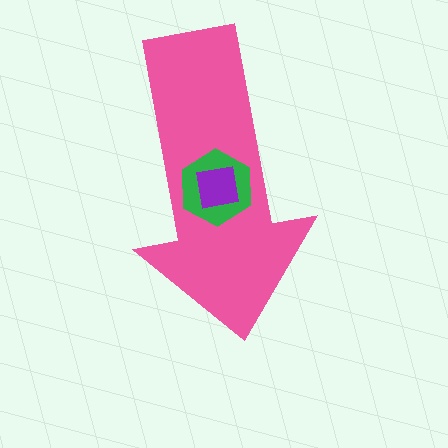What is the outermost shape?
The pink arrow.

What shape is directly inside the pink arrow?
The green hexagon.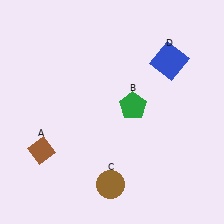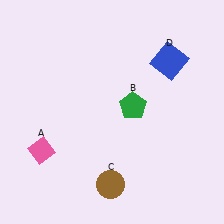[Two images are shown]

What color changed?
The diamond (A) changed from brown in Image 1 to pink in Image 2.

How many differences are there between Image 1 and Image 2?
There is 1 difference between the two images.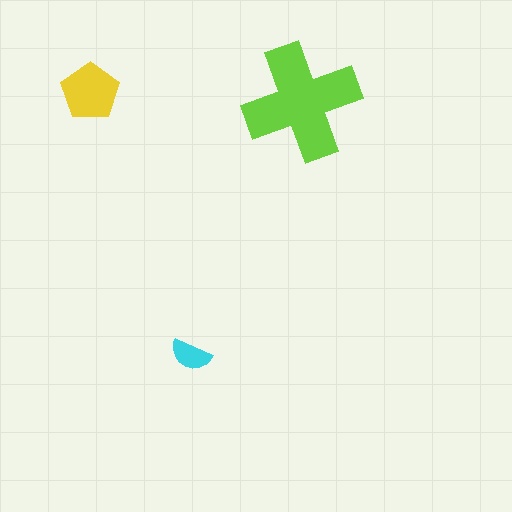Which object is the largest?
The lime cross.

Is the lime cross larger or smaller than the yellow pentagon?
Larger.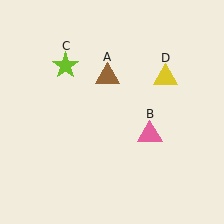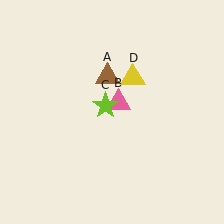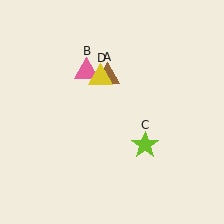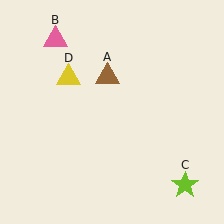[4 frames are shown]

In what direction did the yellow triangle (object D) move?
The yellow triangle (object D) moved left.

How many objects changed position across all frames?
3 objects changed position: pink triangle (object B), lime star (object C), yellow triangle (object D).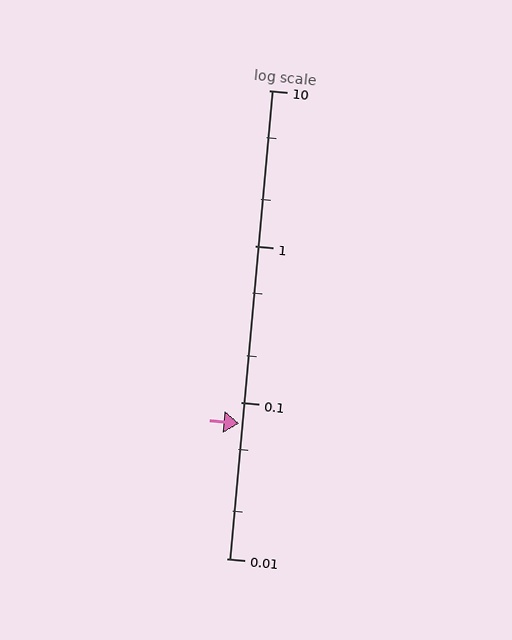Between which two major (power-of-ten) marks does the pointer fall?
The pointer is between 0.01 and 0.1.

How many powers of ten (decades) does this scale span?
The scale spans 3 decades, from 0.01 to 10.